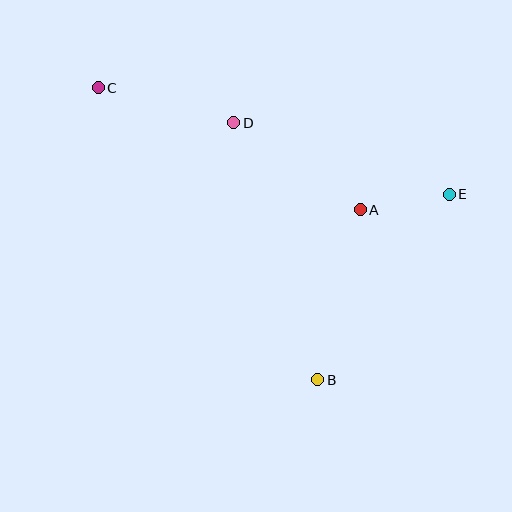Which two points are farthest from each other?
Points C and E are farthest from each other.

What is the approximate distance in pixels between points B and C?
The distance between B and C is approximately 365 pixels.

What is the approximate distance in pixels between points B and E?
The distance between B and E is approximately 227 pixels.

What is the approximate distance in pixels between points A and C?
The distance between A and C is approximately 289 pixels.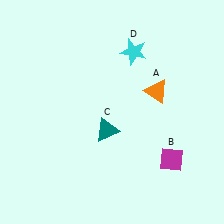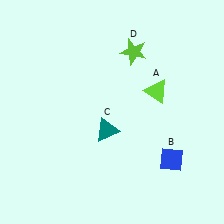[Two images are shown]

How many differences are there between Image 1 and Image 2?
There are 3 differences between the two images.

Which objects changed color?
A changed from orange to lime. B changed from magenta to blue. D changed from cyan to lime.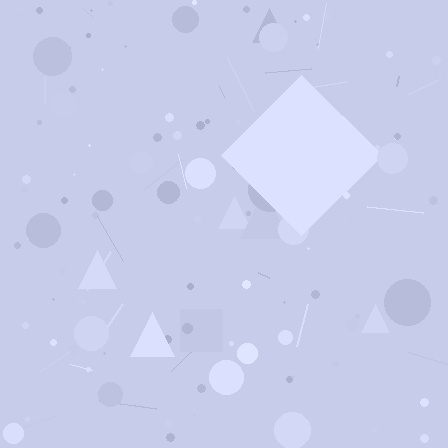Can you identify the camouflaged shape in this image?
The camouflaged shape is a diamond.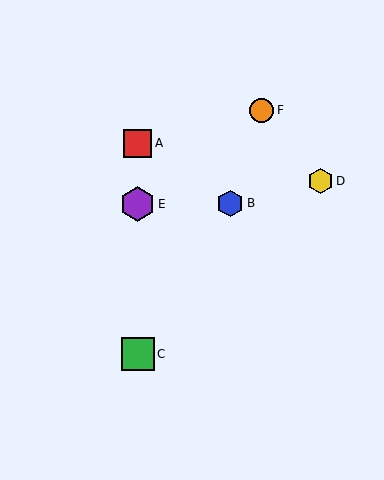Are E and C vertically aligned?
Yes, both are at x≈138.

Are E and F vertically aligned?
No, E is at x≈138 and F is at x≈262.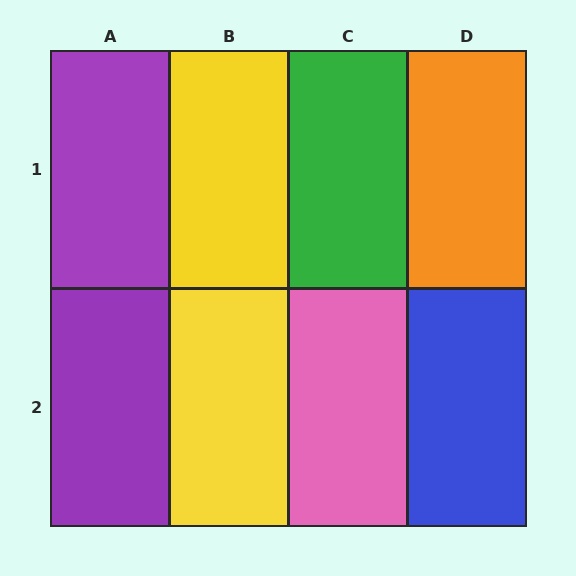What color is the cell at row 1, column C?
Green.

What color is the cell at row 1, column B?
Yellow.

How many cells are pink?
1 cell is pink.